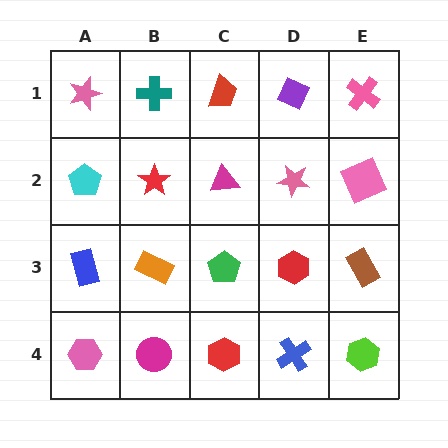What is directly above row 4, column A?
A blue rectangle.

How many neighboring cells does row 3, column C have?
4.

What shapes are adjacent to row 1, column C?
A magenta triangle (row 2, column C), a teal cross (row 1, column B), a purple diamond (row 1, column D).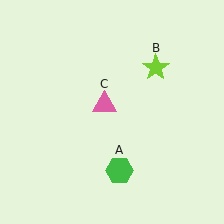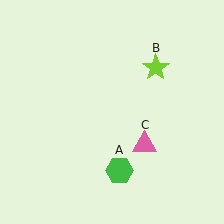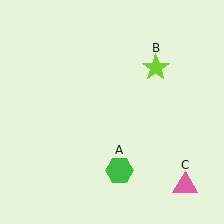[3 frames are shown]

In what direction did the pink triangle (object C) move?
The pink triangle (object C) moved down and to the right.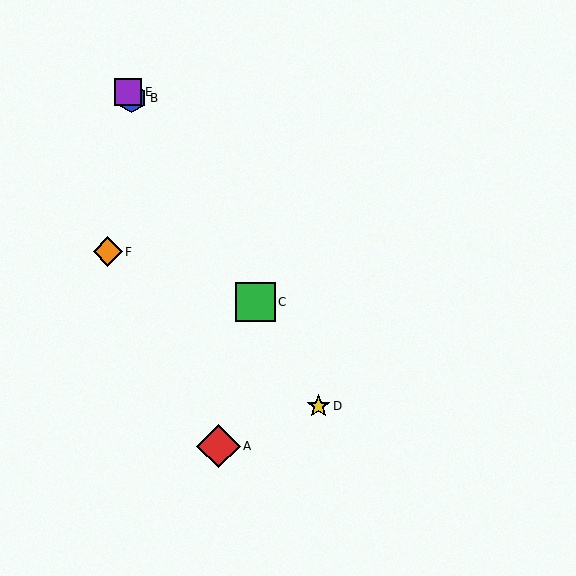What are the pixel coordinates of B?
Object B is at (132, 98).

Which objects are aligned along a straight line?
Objects B, C, D, E are aligned along a straight line.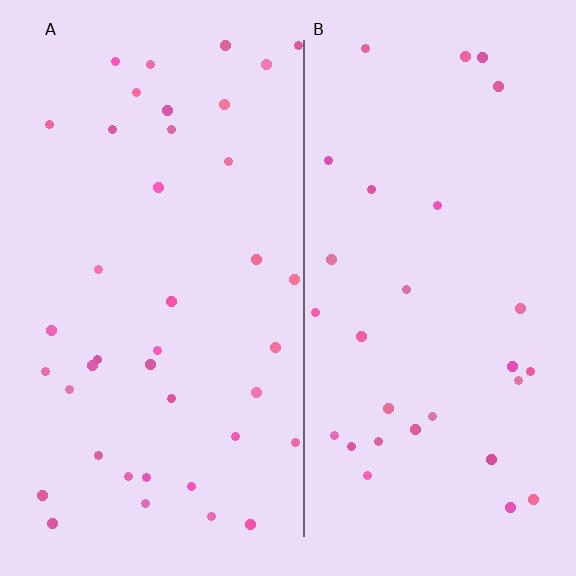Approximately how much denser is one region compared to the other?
Approximately 1.3× — region A over region B.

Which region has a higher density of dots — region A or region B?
A (the left).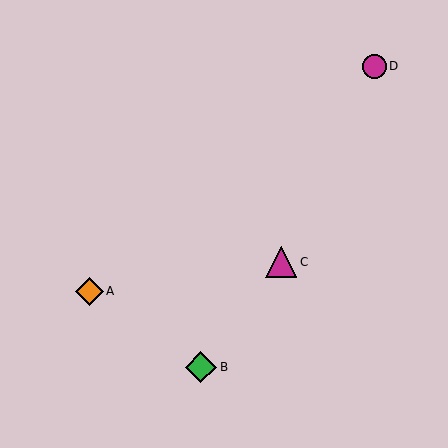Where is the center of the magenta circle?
The center of the magenta circle is at (374, 66).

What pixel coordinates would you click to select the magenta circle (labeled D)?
Click at (374, 66) to select the magenta circle D.